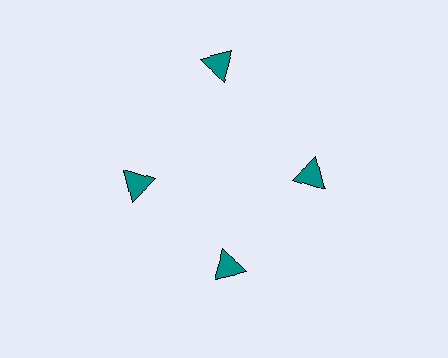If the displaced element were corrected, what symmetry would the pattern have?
It would have 4-fold rotational symmetry — the pattern would map onto itself every 90 degrees.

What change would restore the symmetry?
The symmetry would be restored by moving it inward, back onto the ring so that all 4 triangles sit at equal angles and equal distance from the center.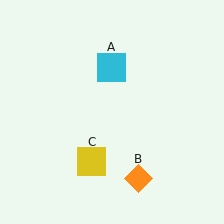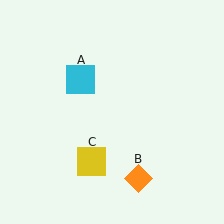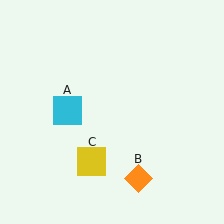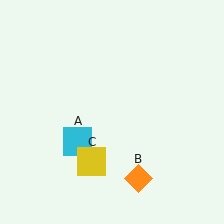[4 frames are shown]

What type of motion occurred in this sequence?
The cyan square (object A) rotated counterclockwise around the center of the scene.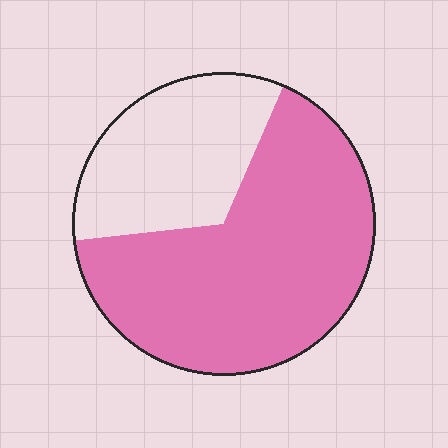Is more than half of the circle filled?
Yes.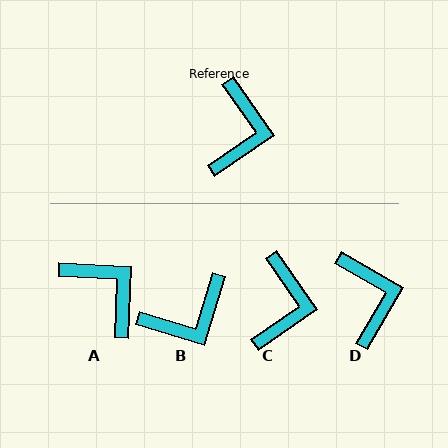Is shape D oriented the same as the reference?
No, it is off by about 25 degrees.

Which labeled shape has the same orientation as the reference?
C.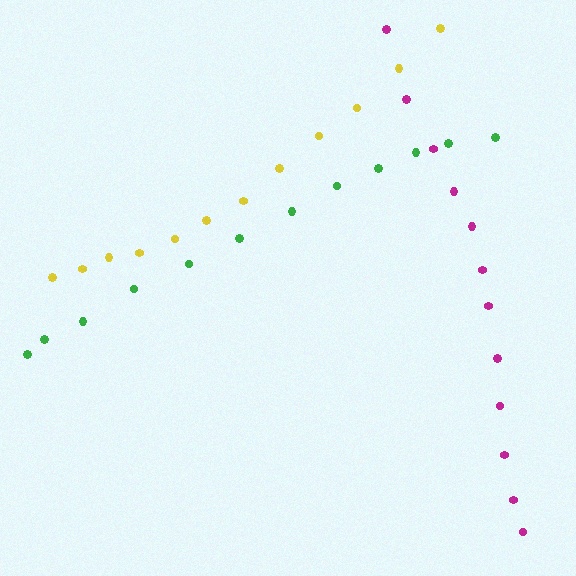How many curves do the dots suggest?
There are 3 distinct paths.